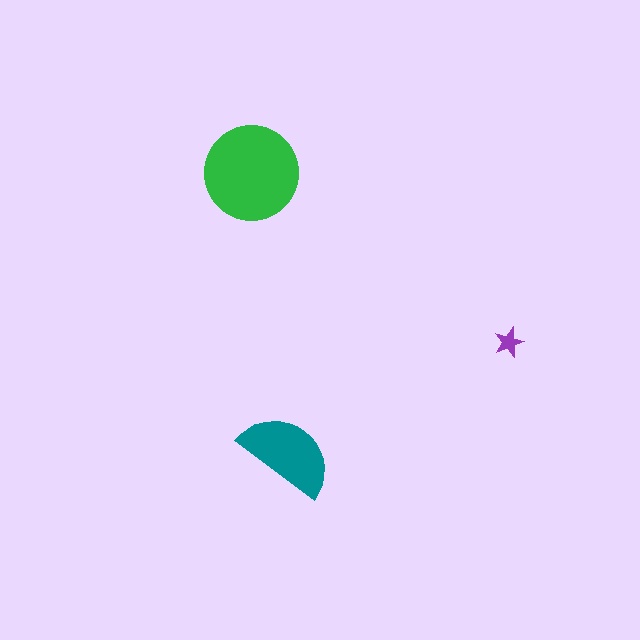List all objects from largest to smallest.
The green circle, the teal semicircle, the purple star.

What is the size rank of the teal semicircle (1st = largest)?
2nd.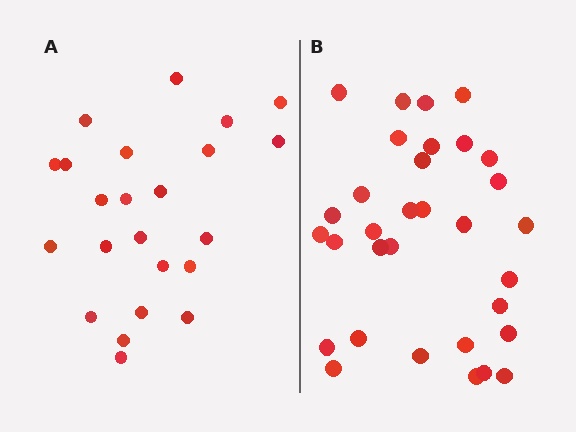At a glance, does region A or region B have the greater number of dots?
Region B (the right region) has more dots.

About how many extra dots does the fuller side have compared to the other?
Region B has roughly 8 or so more dots than region A.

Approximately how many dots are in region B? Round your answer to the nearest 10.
About 30 dots. (The exact count is 32, which rounds to 30.)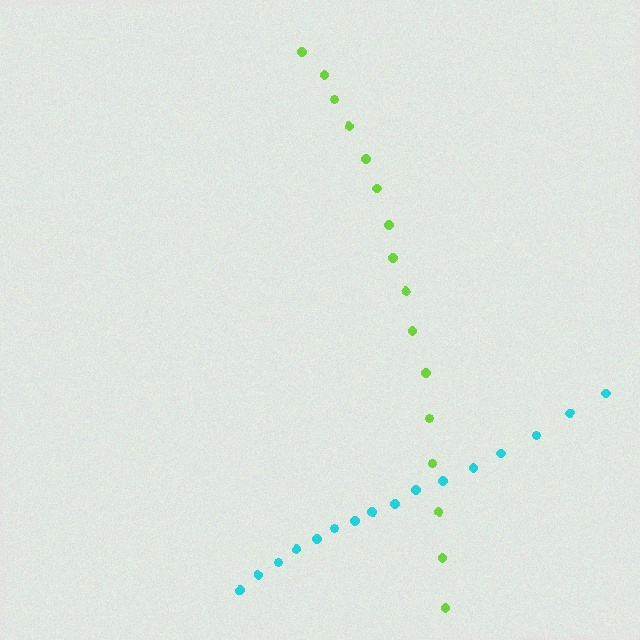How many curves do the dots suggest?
There are 2 distinct paths.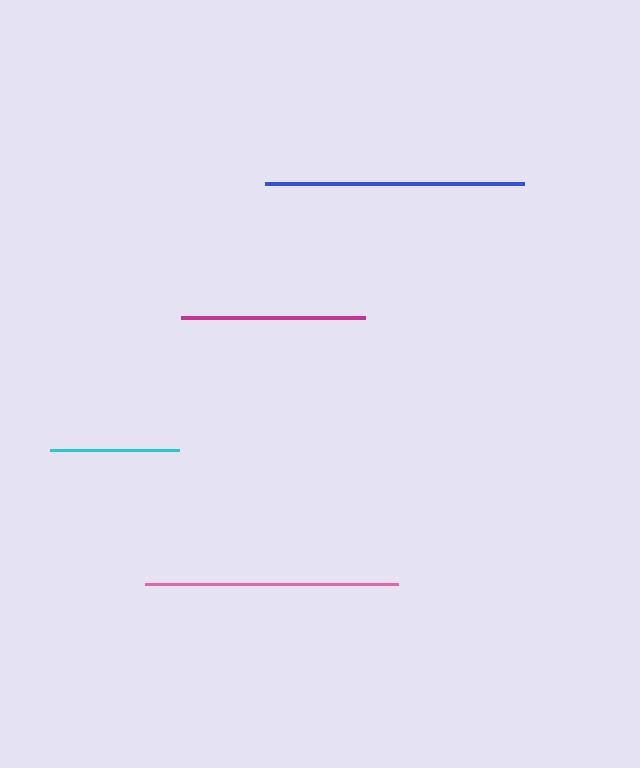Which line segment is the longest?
The blue line is the longest at approximately 259 pixels.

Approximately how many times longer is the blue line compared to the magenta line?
The blue line is approximately 1.4 times the length of the magenta line.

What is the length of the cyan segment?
The cyan segment is approximately 128 pixels long.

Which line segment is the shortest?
The cyan line is the shortest at approximately 128 pixels.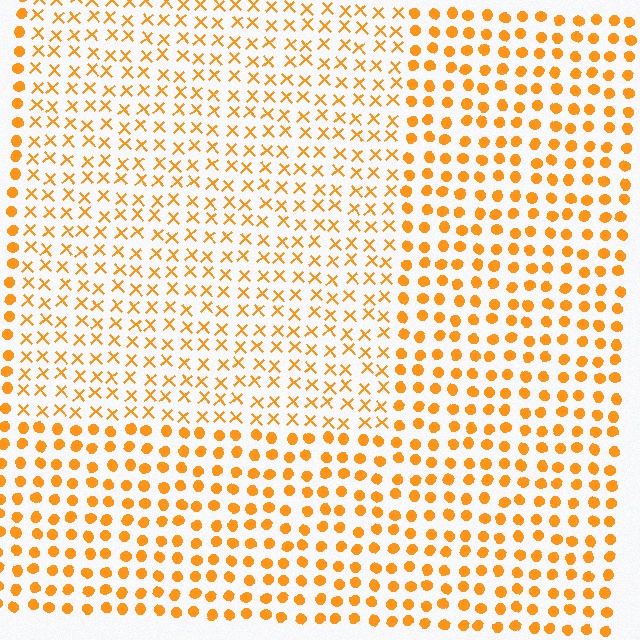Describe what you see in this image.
The image is filled with small orange elements arranged in a uniform grid. A rectangle-shaped region contains X marks, while the surrounding area contains circles. The boundary is defined purely by the change in element shape.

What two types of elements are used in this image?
The image uses X marks inside the rectangle region and circles outside it.